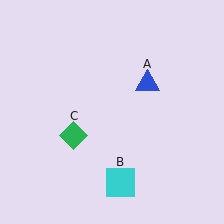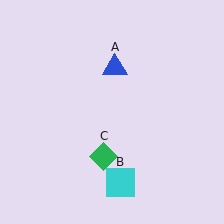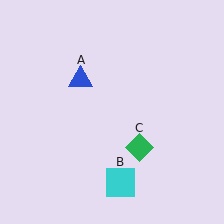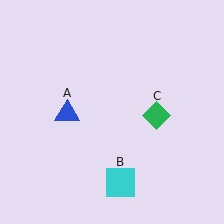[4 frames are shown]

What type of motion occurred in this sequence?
The blue triangle (object A), green diamond (object C) rotated counterclockwise around the center of the scene.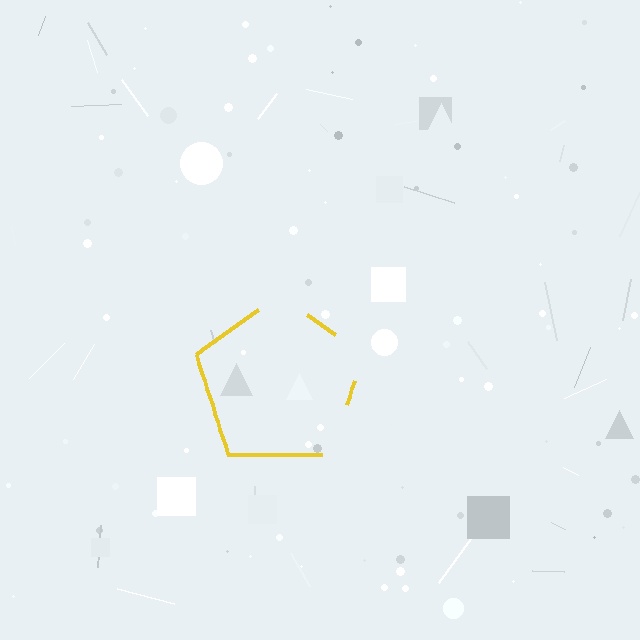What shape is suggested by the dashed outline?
The dashed outline suggests a pentagon.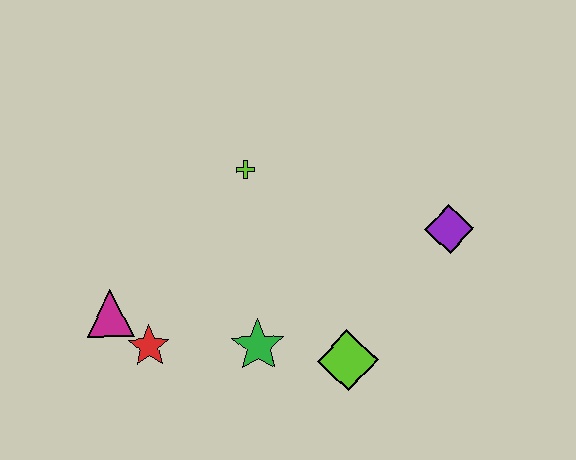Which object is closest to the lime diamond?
The green star is closest to the lime diamond.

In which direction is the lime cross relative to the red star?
The lime cross is above the red star.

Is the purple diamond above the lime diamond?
Yes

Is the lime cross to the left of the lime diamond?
Yes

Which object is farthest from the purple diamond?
The magenta triangle is farthest from the purple diamond.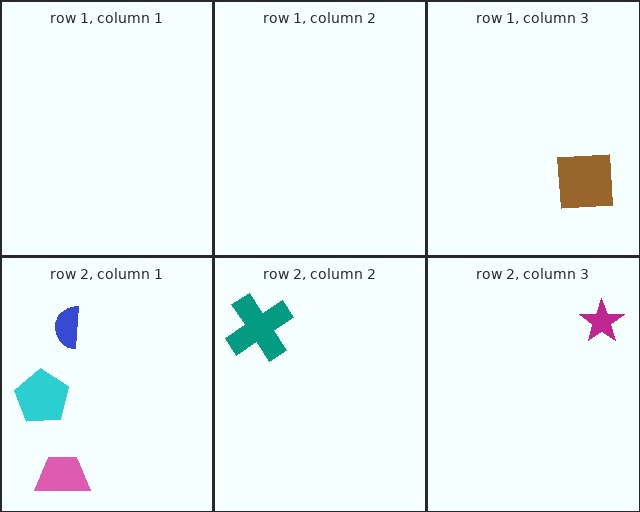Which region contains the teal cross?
The row 2, column 2 region.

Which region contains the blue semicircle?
The row 2, column 1 region.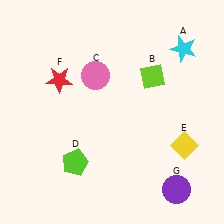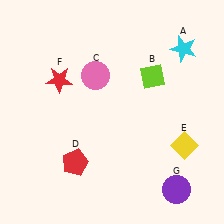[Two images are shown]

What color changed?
The pentagon (D) changed from lime in Image 1 to red in Image 2.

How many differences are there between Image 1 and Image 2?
There is 1 difference between the two images.